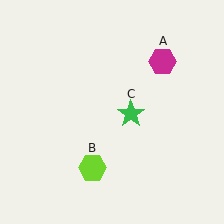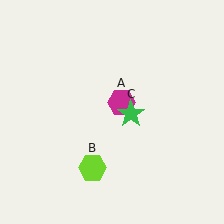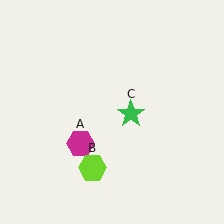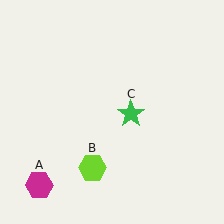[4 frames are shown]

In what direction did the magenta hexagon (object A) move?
The magenta hexagon (object A) moved down and to the left.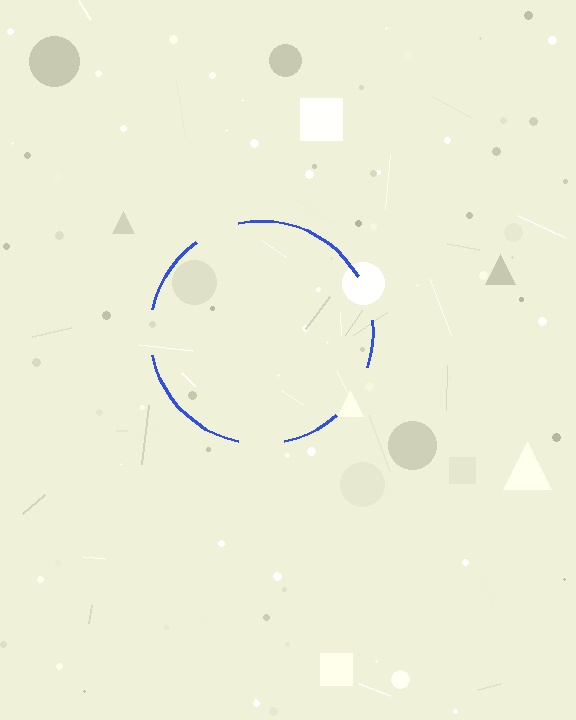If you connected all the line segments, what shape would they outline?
They would outline a circle.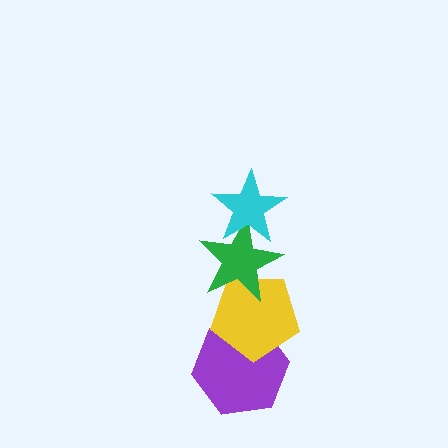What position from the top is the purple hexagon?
The purple hexagon is 4th from the top.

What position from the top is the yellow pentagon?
The yellow pentagon is 3rd from the top.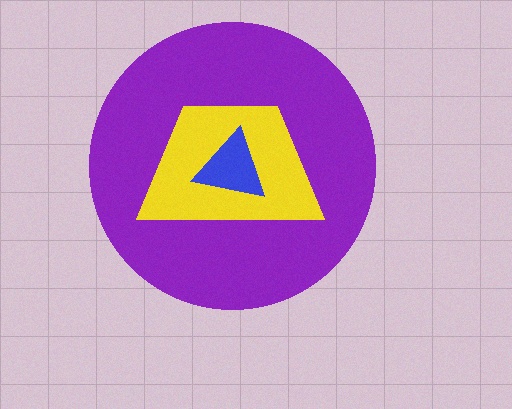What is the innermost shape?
The blue triangle.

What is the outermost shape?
The purple circle.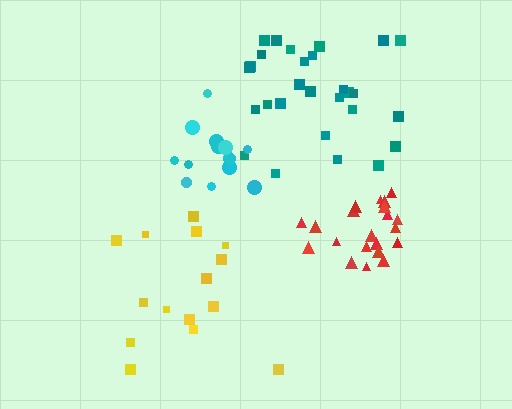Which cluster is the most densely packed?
Cyan.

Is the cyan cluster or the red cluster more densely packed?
Cyan.